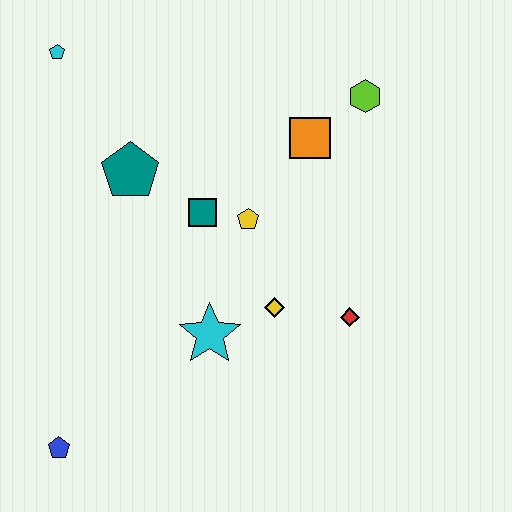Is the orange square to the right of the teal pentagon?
Yes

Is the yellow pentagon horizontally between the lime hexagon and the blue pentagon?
Yes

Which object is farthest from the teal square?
The blue pentagon is farthest from the teal square.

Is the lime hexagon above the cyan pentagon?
No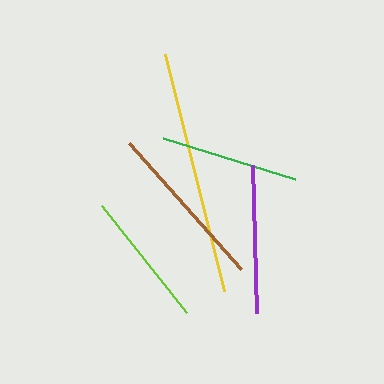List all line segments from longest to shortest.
From longest to shortest: yellow, brown, purple, green, lime.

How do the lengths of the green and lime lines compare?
The green and lime lines are approximately the same length.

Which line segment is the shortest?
The lime line is the shortest at approximately 138 pixels.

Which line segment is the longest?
The yellow line is the longest at approximately 244 pixels.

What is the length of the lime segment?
The lime segment is approximately 138 pixels long.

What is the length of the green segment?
The green segment is approximately 138 pixels long.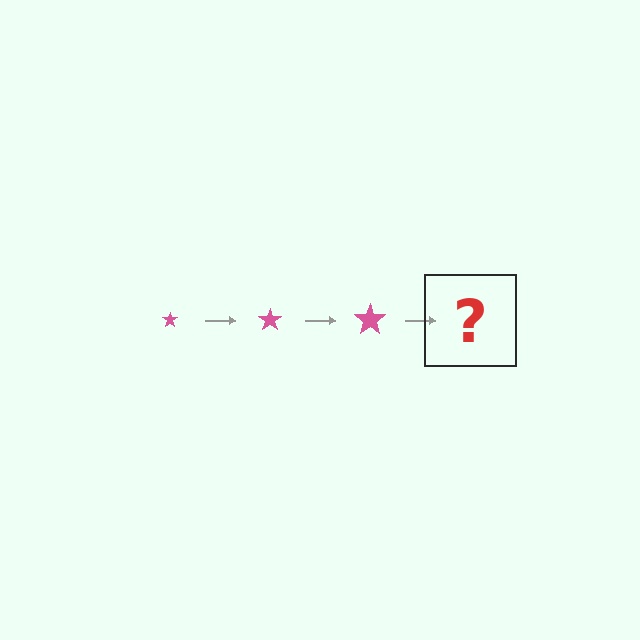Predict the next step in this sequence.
The next step is a pink star, larger than the previous one.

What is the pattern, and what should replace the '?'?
The pattern is that the star gets progressively larger each step. The '?' should be a pink star, larger than the previous one.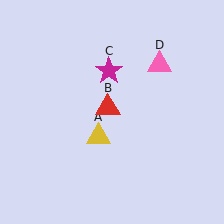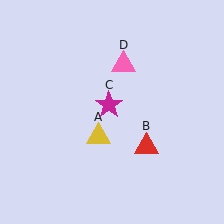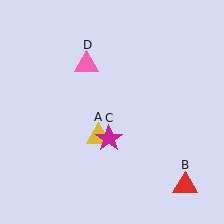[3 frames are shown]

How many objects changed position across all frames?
3 objects changed position: red triangle (object B), magenta star (object C), pink triangle (object D).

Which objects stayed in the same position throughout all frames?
Yellow triangle (object A) remained stationary.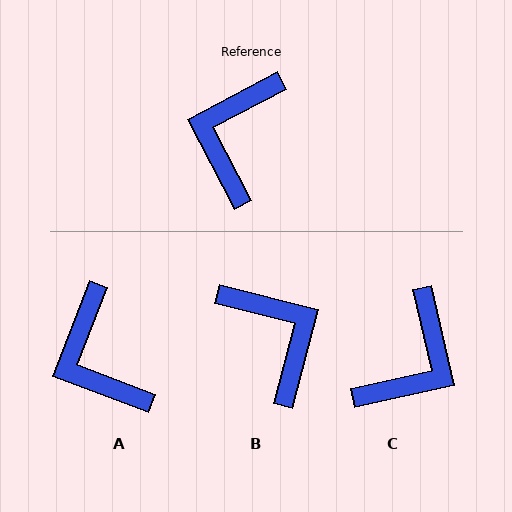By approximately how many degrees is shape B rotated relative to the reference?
Approximately 132 degrees clockwise.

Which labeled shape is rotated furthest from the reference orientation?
C, about 165 degrees away.